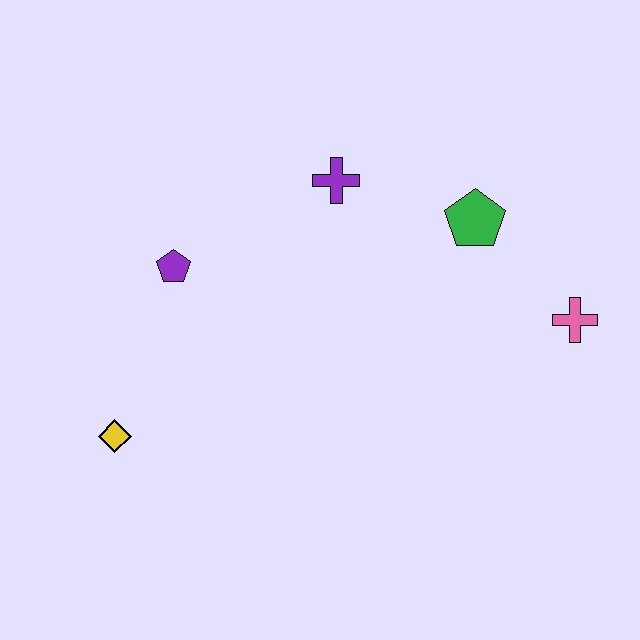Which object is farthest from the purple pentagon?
The pink cross is farthest from the purple pentagon.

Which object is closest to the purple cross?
The green pentagon is closest to the purple cross.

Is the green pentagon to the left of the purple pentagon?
No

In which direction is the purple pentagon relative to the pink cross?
The purple pentagon is to the left of the pink cross.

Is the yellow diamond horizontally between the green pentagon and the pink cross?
No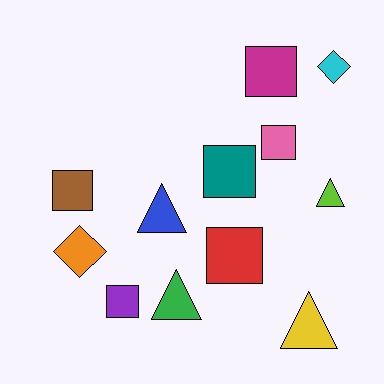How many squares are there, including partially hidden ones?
There are 6 squares.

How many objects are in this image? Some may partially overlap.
There are 12 objects.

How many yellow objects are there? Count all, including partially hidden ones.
There is 1 yellow object.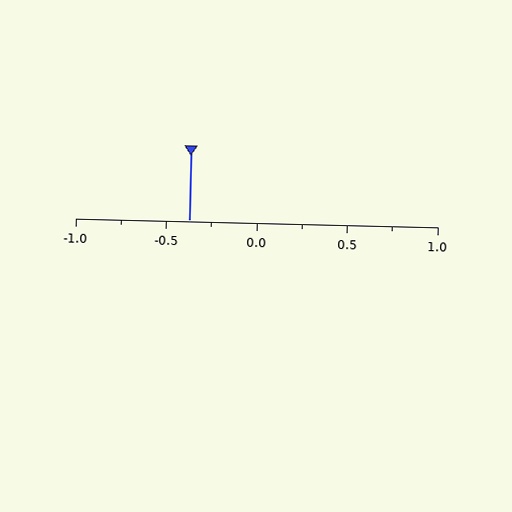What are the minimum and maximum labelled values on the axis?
The axis runs from -1.0 to 1.0.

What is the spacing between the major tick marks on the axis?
The major ticks are spaced 0.5 apart.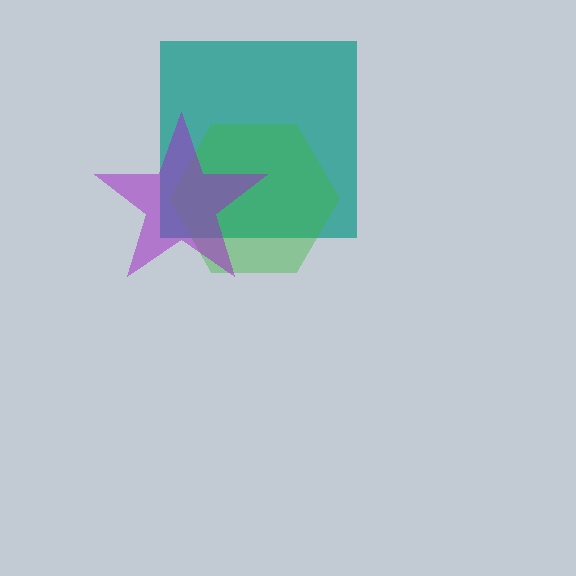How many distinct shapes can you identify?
There are 3 distinct shapes: a teal square, a green hexagon, a purple star.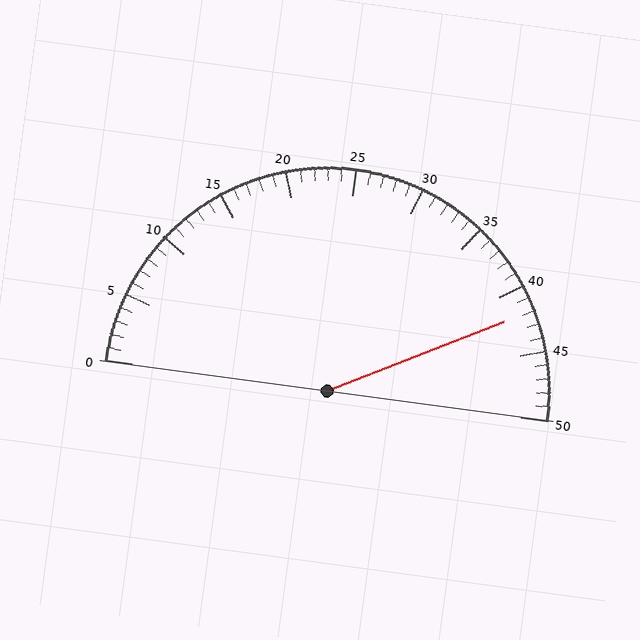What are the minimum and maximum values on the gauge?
The gauge ranges from 0 to 50.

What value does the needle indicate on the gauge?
The needle indicates approximately 42.